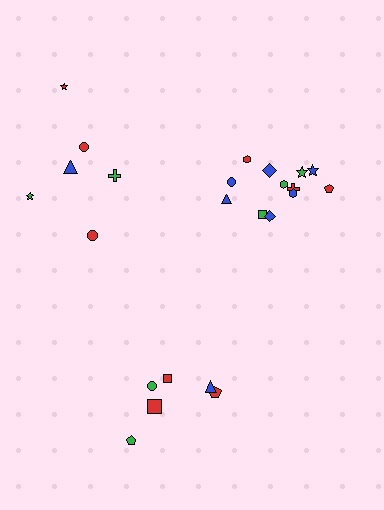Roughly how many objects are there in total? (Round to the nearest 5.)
Roughly 25 objects in total.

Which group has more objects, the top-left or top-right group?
The top-right group.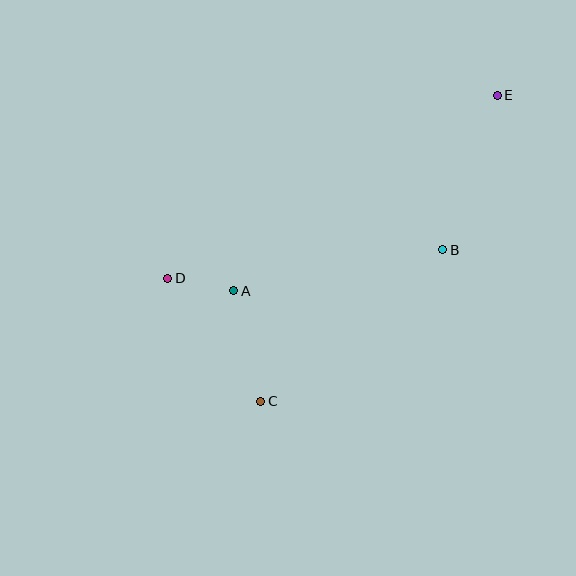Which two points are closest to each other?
Points A and D are closest to each other.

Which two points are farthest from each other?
Points C and E are farthest from each other.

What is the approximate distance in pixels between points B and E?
The distance between B and E is approximately 164 pixels.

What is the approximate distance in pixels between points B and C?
The distance between B and C is approximately 237 pixels.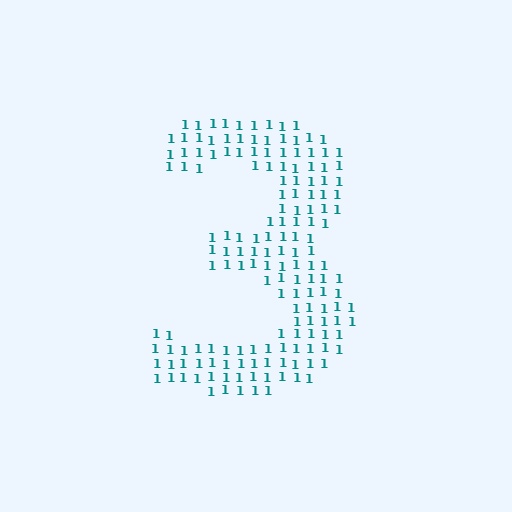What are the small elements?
The small elements are digit 1's.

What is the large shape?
The large shape is the digit 3.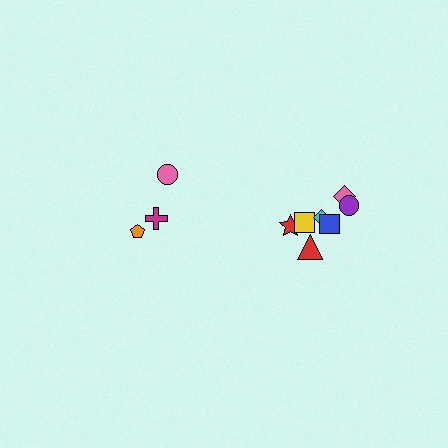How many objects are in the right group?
There are 7 objects.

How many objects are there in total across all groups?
There are 10 objects.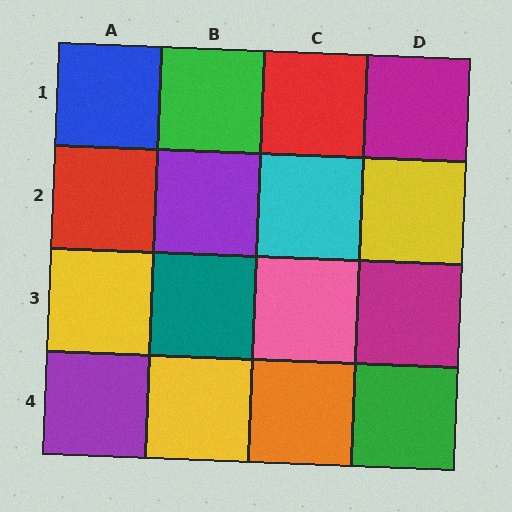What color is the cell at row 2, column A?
Red.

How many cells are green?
2 cells are green.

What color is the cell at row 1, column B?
Green.